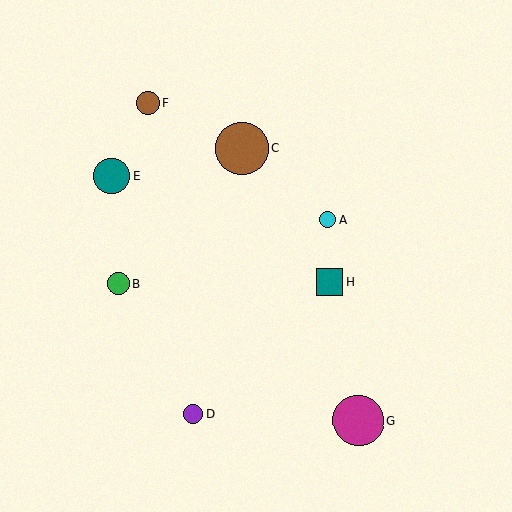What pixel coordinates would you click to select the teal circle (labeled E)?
Click at (112, 176) to select the teal circle E.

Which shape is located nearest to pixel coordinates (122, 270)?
The green circle (labeled B) at (119, 284) is nearest to that location.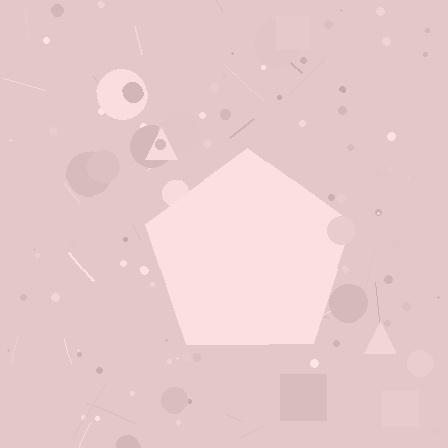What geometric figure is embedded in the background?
A pentagon is embedded in the background.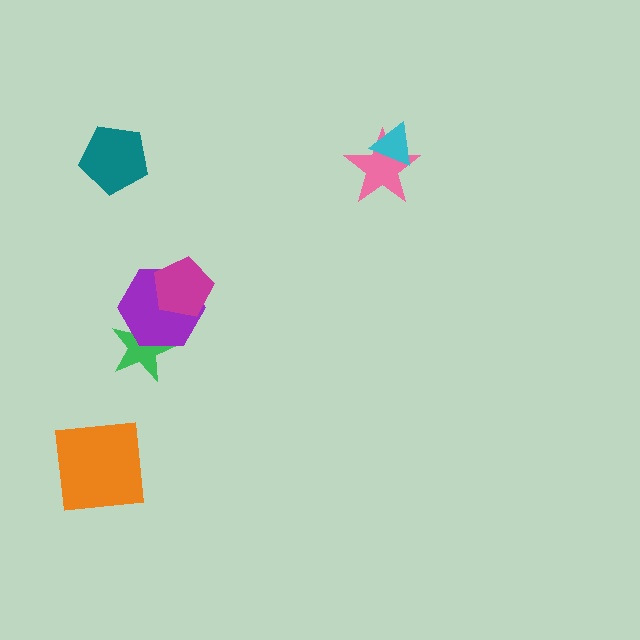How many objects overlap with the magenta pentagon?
1 object overlaps with the magenta pentagon.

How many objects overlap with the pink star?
1 object overlaps with the pink star.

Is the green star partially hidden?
Yes, it is partially covered by another shape.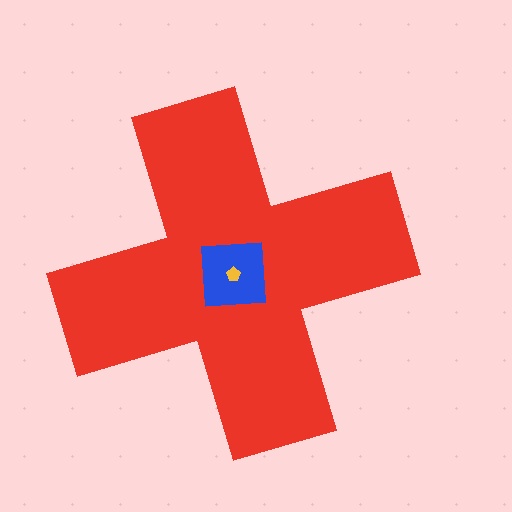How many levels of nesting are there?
3.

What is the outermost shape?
The red cross.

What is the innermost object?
The yellow pentagon.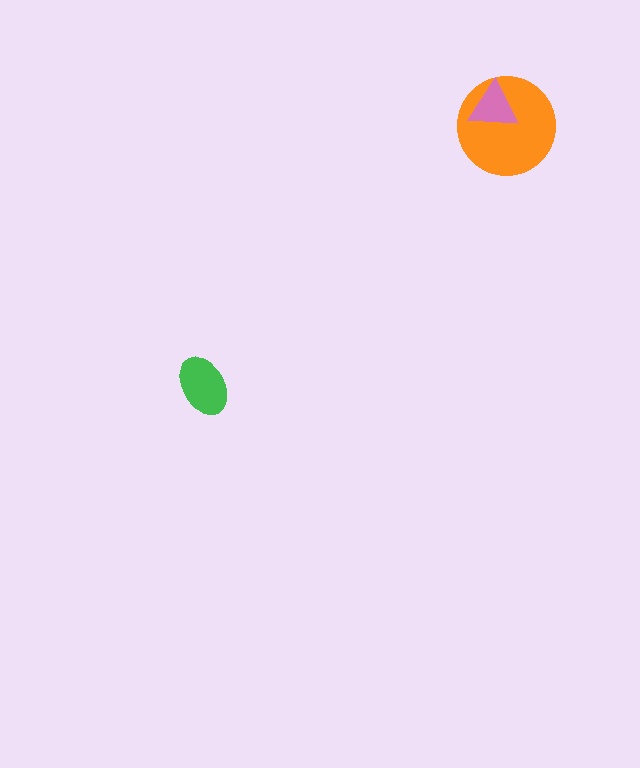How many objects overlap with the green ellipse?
0 objects overlap with the green ellipse.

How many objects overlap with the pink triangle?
1 object overlaps with the pink triangle.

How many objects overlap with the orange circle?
1 object overlaps with the orange circle.